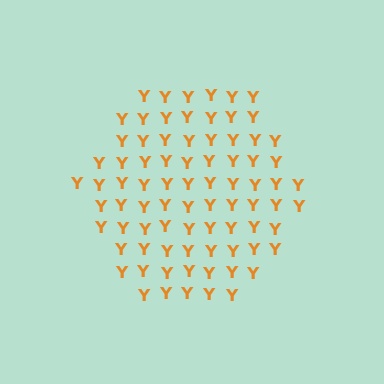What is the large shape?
The large shape is a hexagon.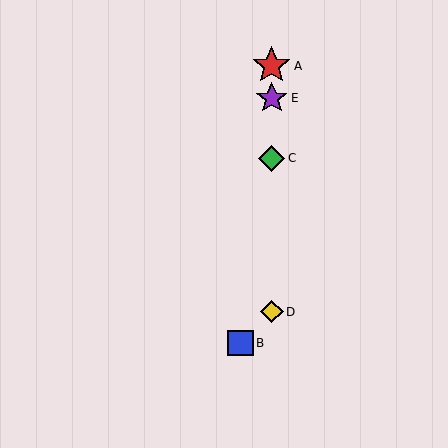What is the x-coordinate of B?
Object B is at x≈240.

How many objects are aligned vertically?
4 objects (A, C, D, E) are aligned vertically.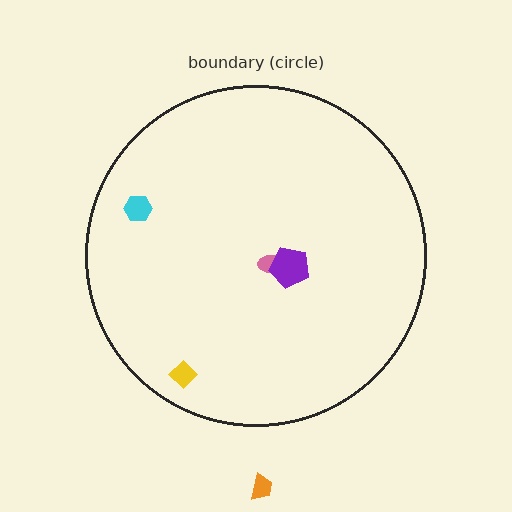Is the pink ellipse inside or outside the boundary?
Inside.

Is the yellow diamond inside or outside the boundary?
Inside.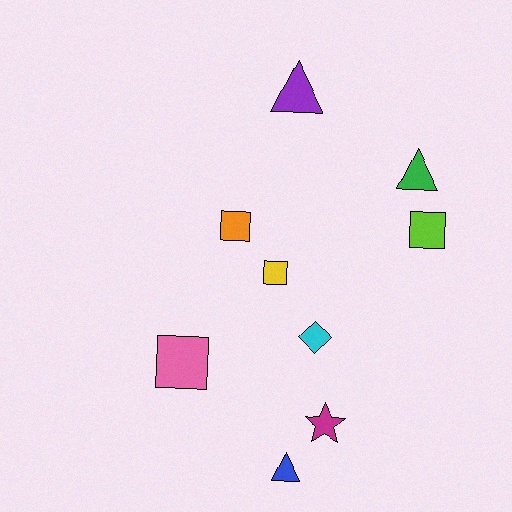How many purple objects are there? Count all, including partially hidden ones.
There is 1 purple object.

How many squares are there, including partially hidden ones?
There are 4 squares.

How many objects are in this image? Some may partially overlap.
There are 9 objects.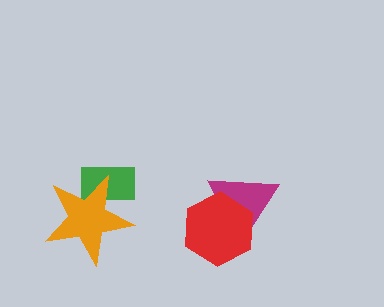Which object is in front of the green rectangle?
The orange star is in front of the green rectangle.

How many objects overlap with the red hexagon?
1 object overlaps with the red hexagon.